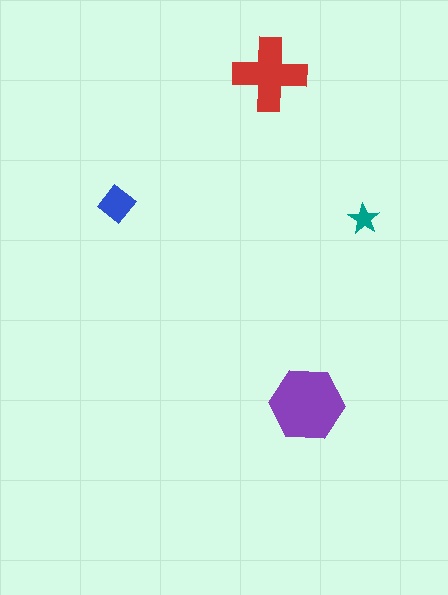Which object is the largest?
The purple hexagon.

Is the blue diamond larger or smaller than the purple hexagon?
Smaller.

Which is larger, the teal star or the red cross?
The red cross.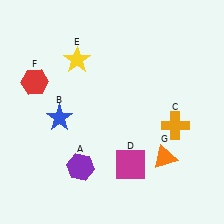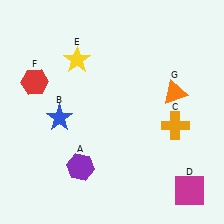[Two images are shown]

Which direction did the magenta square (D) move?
The magenta square (D) moved right.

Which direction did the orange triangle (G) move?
The orange triangle (G) moved up.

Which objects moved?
The objects that moved are: the magenta square (D), the orange triangle (G).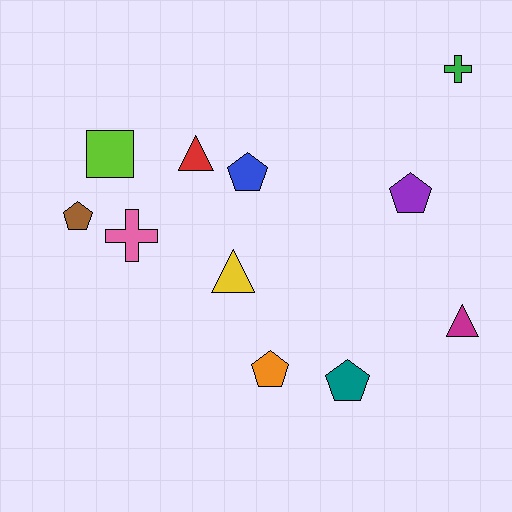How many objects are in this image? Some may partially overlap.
There are 11 objects.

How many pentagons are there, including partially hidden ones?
There are 5 pentagons.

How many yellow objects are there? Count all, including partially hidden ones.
There is 1 yellow object.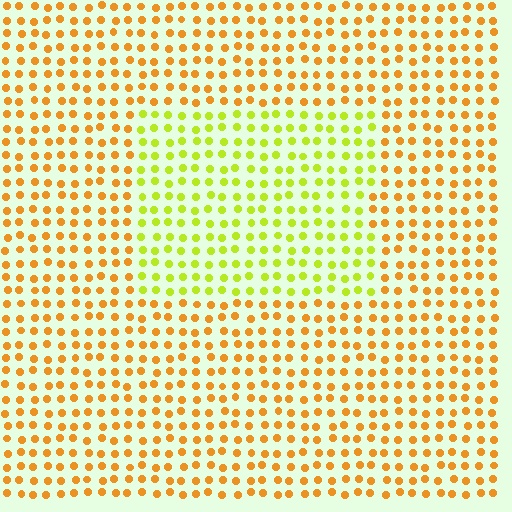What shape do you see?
I see a rectangle.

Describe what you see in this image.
The image is filled with small orange elements in a uniform arrangement. A rectangle-shaped region is visible where the elements are tinted to a slightly different hue, forming a subtle color boundary.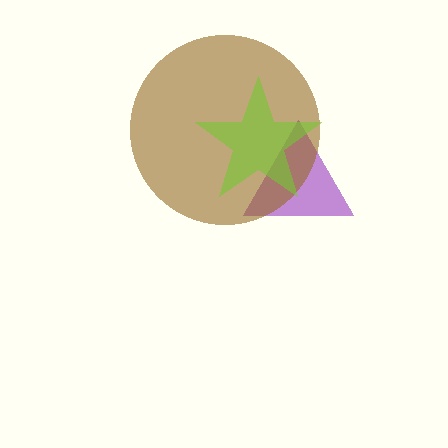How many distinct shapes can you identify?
There are 3 distinct shapes: a purple triangle, a brown circle, a lime star.